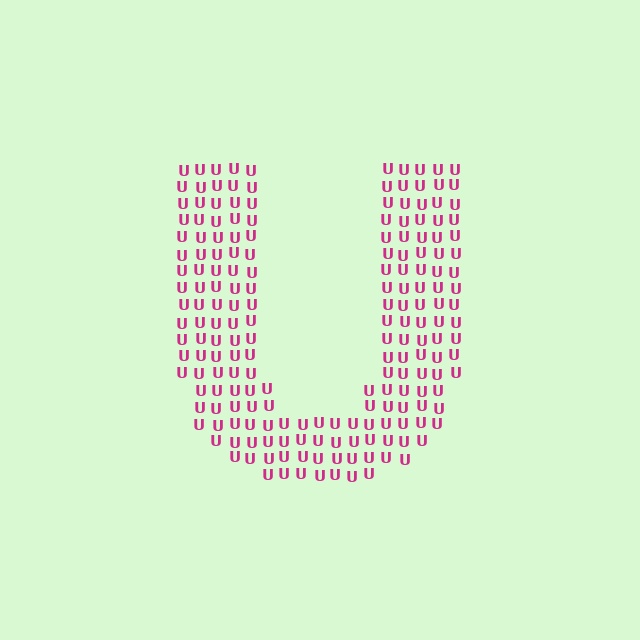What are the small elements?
The small elements are letter U's.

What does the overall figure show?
The overall figure shows the letter U.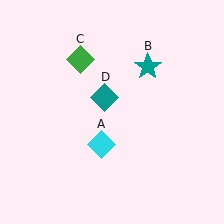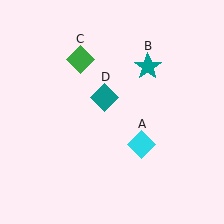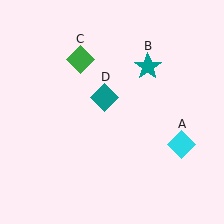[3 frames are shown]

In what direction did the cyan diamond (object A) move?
The cyan diamond (object A) moved right.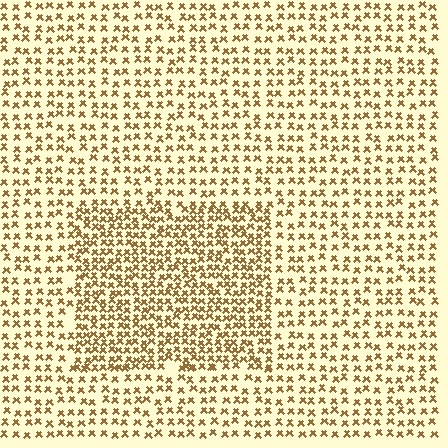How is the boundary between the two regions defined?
The boundary is defined by a change in element density (approximately 1.8x ratio). All elements are the same color, size, and shape.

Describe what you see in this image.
The image contains small brown elements arranged at two different densities. A rectangle-shaped region is visible where the elements are more densely packed than the surrounding area.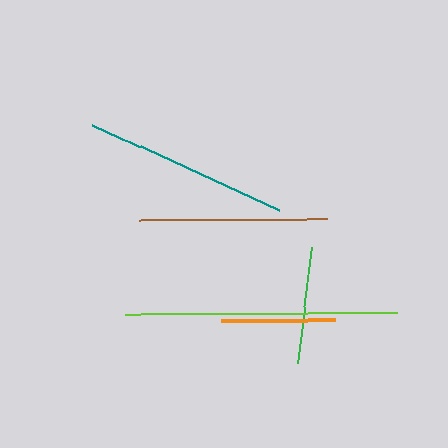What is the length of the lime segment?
The lime segment is approximately 273 pixels long.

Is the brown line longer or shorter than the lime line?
The lime line is longer than the brown line.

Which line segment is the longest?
The lime line is the longest at approximately 273 pixels.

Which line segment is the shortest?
The orange line is the shortest at approximately 115 pixels.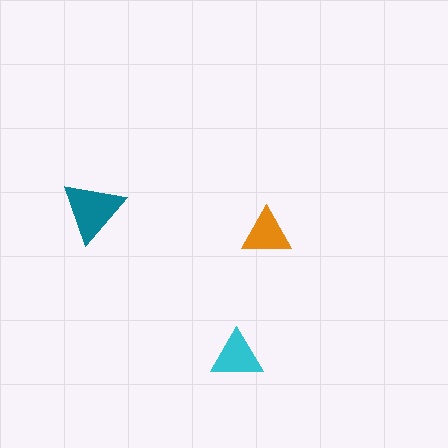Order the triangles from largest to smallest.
the teal one, the cyan one, the orange one.